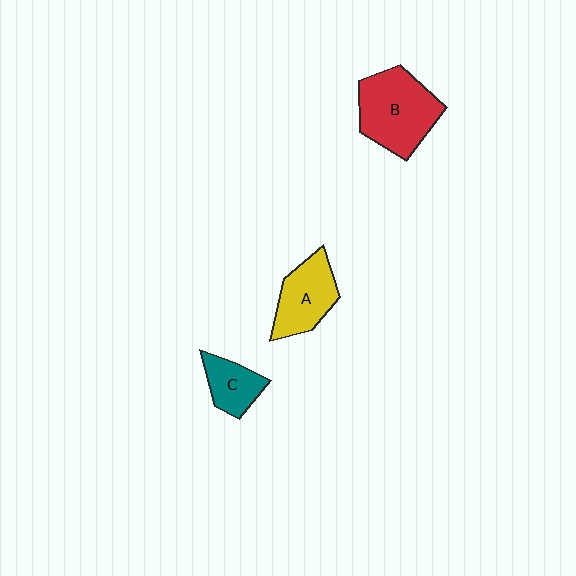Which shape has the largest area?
Shape B (red).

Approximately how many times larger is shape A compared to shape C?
Approximately 1.5 times.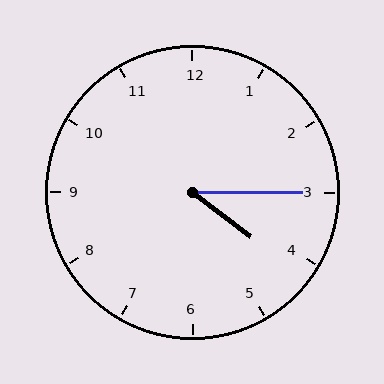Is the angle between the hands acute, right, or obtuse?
It is acute.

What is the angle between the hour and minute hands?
Approximately 38 degrees.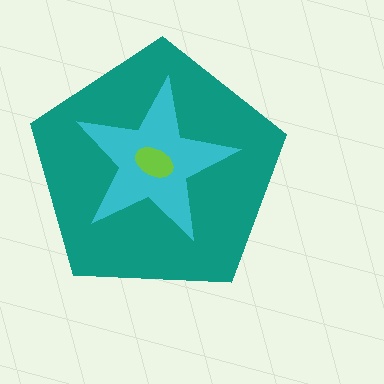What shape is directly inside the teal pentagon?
The cyan star.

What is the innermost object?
The lime ellipse.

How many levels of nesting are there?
3.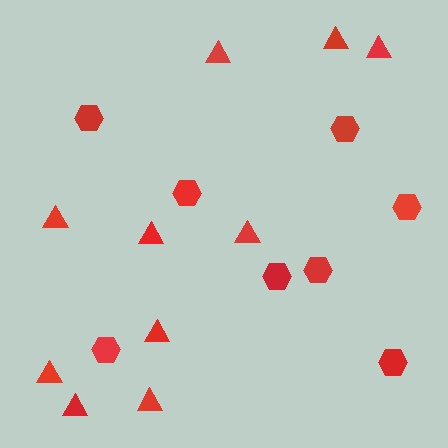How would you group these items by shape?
There are 2 groups: one group of triangles (10) and one group of hexagons (8).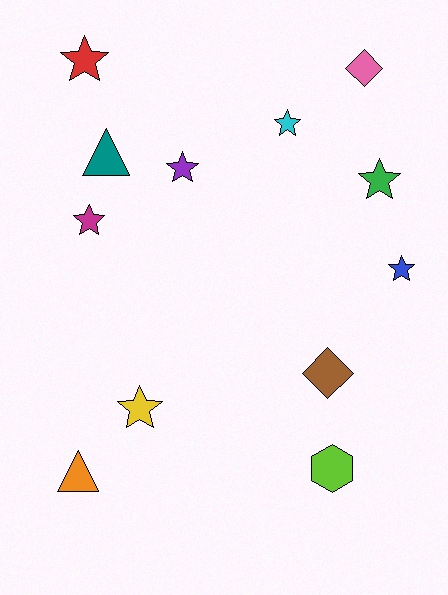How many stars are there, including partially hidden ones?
There are 7 stars.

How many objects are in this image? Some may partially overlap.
There are 12 objects.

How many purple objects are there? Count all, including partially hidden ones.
There is 1 purple object.